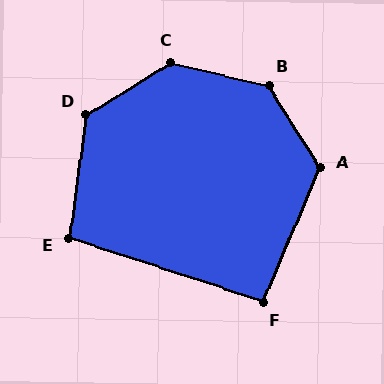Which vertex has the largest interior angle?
B, at approximately 136 degrees.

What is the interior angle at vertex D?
Approximately 130 degrees (obtuse).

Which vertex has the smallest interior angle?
F, at approximately 95 degrees.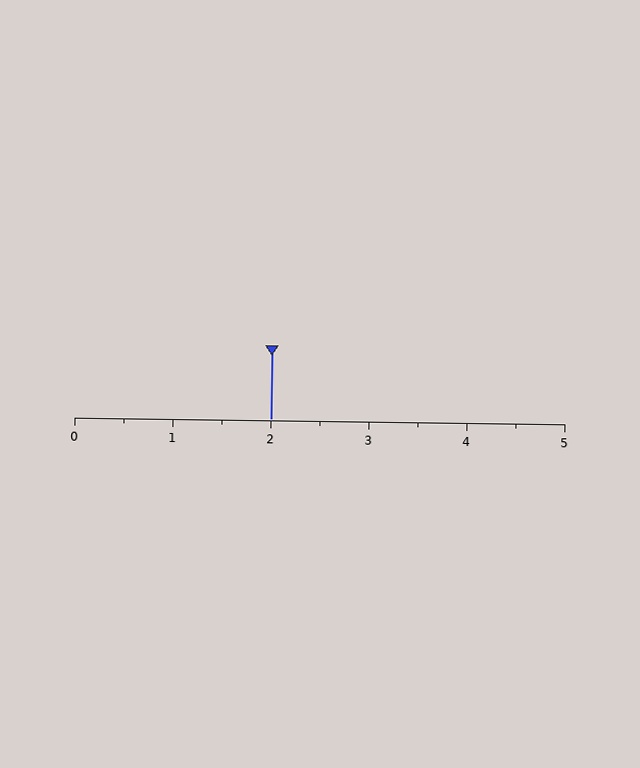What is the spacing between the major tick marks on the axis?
The major ticks are spaced 1 apart.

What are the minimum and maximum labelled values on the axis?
The axis runs from 0 to 5.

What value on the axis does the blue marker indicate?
The marker indicates approximately 2.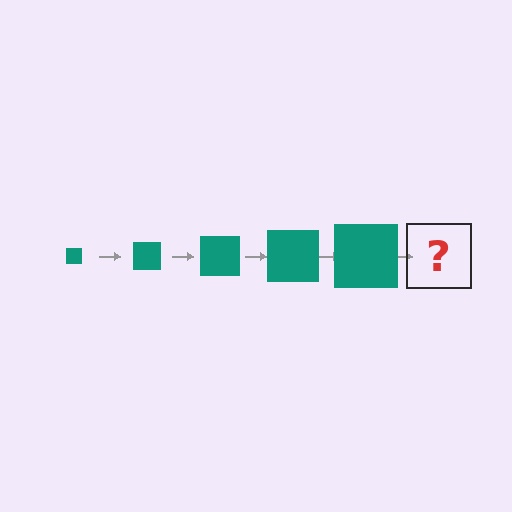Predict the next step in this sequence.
The next step is a teal square, larger than the previous one.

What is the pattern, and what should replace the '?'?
The pattern is that the square gets progressively larger each step. The '?' should be a teal square, larger than the previous one.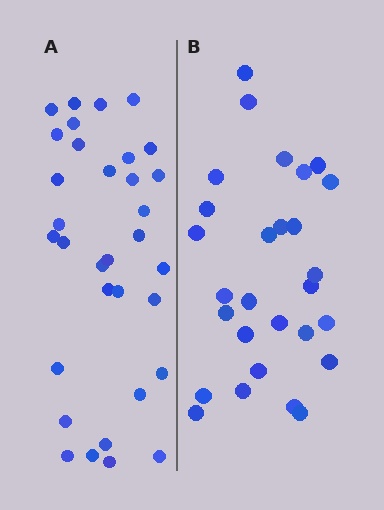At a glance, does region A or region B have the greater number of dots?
Region A (the left region) has more dots.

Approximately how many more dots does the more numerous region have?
Region A has about 5 more dots than region B.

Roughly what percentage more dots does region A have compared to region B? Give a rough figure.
About 20% more.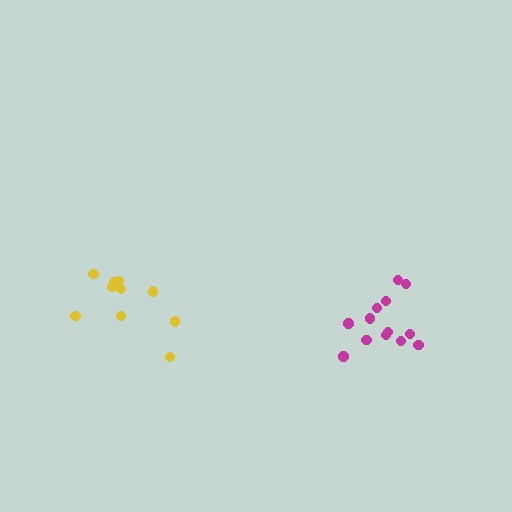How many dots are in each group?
Group 1: 10 dots, Group 2: 13 dots (23 total).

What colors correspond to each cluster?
The clusters are colored: yellow, magenta.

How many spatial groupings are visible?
There are 2 spatial groupings.